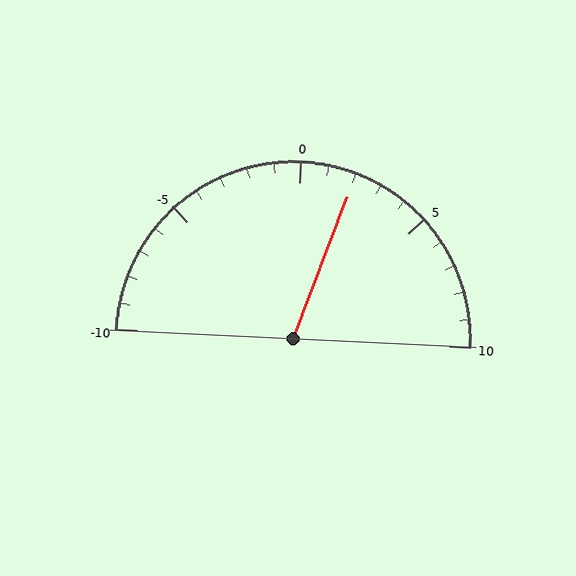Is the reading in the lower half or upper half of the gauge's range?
The reading is in the upper half of the range (-10 to 10).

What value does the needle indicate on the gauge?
The needle indicates approximately 2.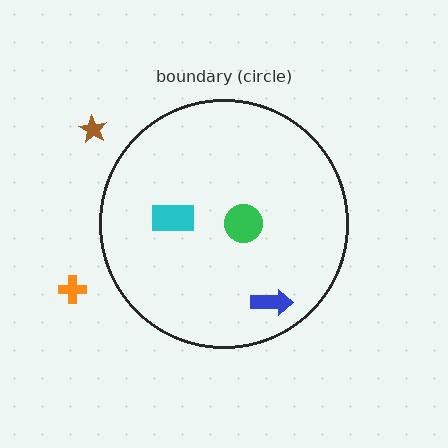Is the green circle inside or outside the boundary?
Inside.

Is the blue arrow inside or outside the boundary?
Inside.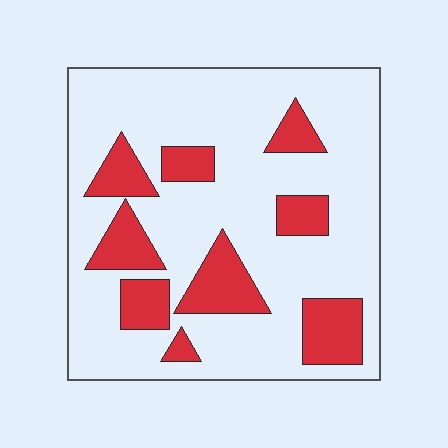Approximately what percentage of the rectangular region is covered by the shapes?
Approximately 25%.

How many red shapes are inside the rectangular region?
9.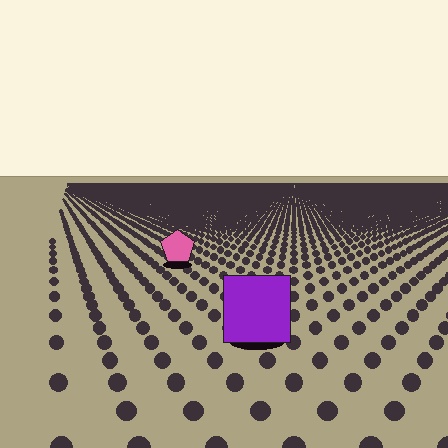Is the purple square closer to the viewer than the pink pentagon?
Yes. The purple square is closer — you can tell from the texture gradient: the ground texture is coarser near it.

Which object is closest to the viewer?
The purple square is closest. The texture marks near it are larger and more spread out.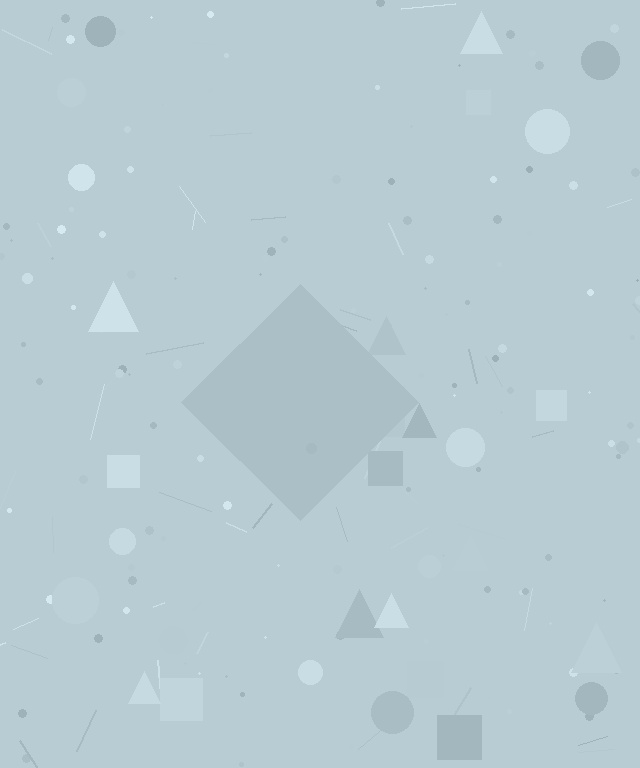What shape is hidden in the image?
A diamond is hidden in the image.